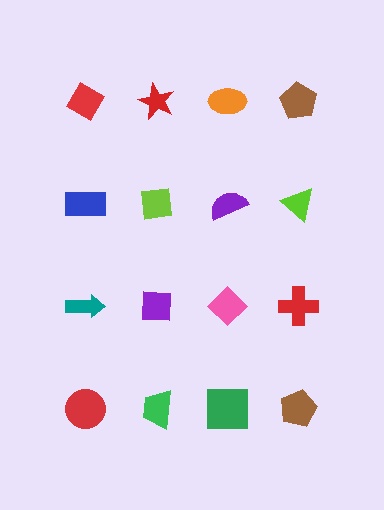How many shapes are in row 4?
4 shapes.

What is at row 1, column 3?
An orange ellipse.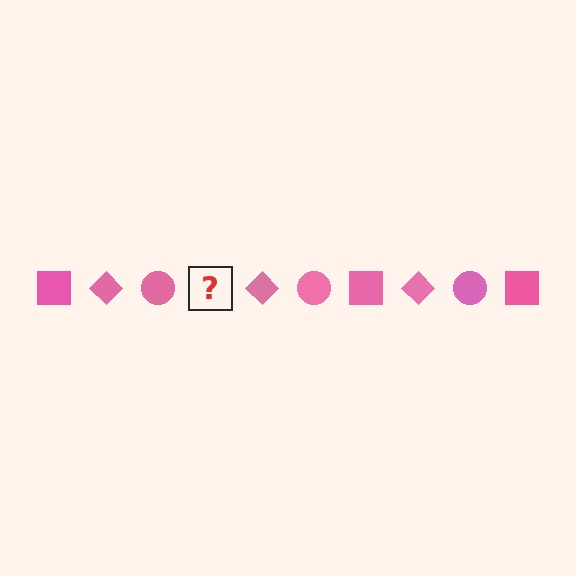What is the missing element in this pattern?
The missing element is a pink square.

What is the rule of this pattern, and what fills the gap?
The rule is that the pattern cycles through square, diamond, circle shapes in pink. The gap should be filled with a pink square.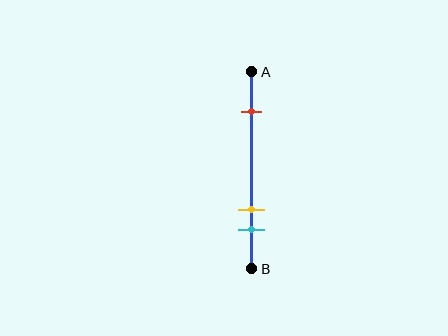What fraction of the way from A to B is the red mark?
The red mark is approximately 20% (0.2) of the way from A to B.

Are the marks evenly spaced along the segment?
No, the marks are not evenly spaced.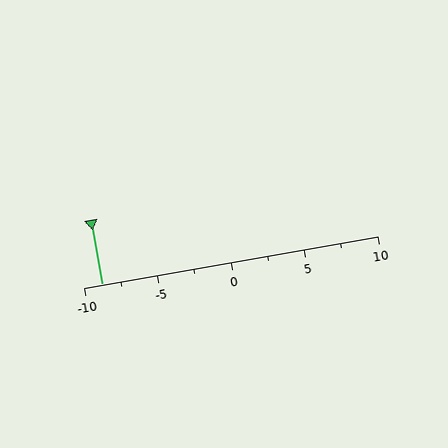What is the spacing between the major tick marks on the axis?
The major ticks are spaced 5 apart.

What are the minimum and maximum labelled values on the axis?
The axis runs from -10 to 10.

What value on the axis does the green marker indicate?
The marker indicates approximately -8.8.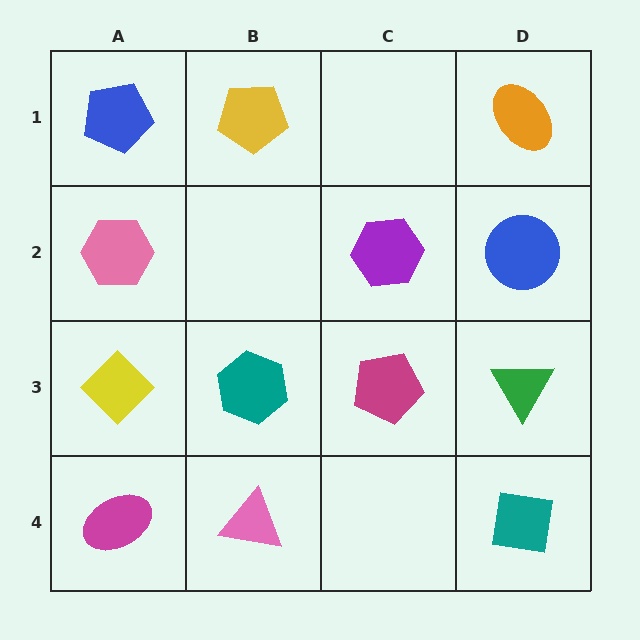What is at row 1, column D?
An orange ellipse.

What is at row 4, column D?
A teal square.